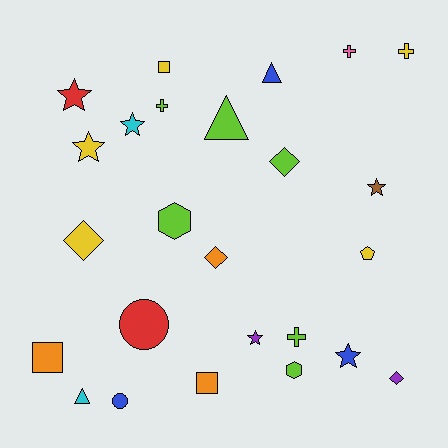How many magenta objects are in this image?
There are no magenta objects.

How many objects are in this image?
There are 25 objects.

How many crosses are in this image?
There are 4 crosses.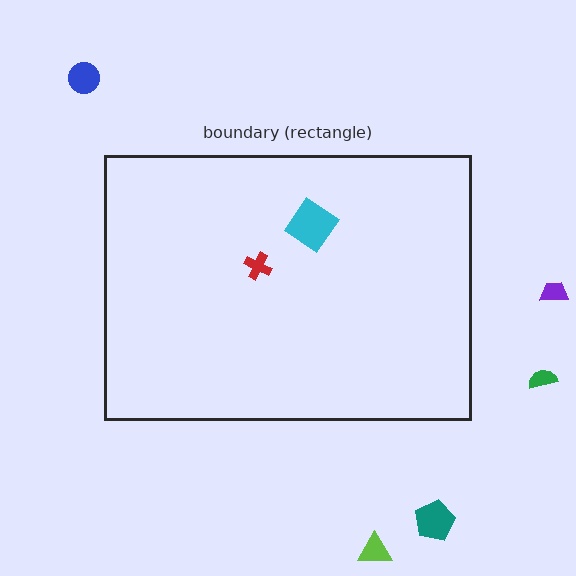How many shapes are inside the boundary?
2 inside, 5 outside.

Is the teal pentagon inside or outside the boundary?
Outside.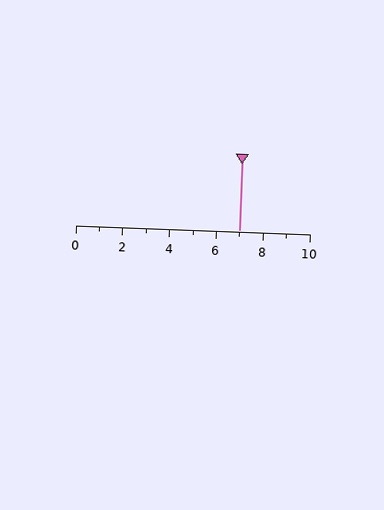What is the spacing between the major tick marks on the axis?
The major ticks are spaced 2 apart.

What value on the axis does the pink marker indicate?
The marker indicates approximately 7.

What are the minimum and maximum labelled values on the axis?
The axis runs from 0 to 10.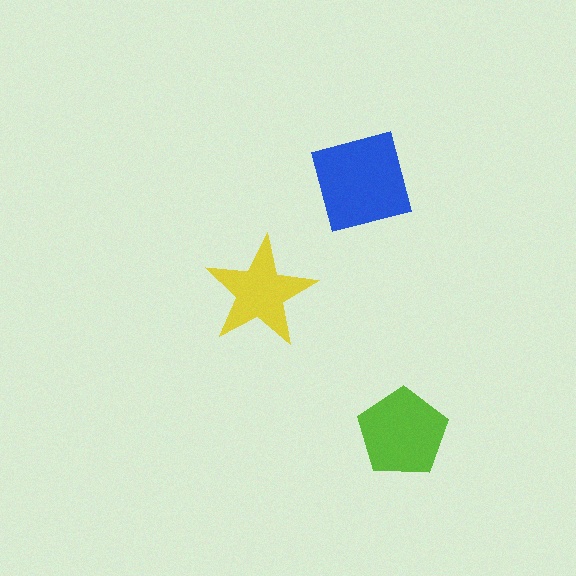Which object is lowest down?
The lime pentagon is bottommost.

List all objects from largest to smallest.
The blue square, the lime pentagon, the yellow star.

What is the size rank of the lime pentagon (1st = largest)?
2nd.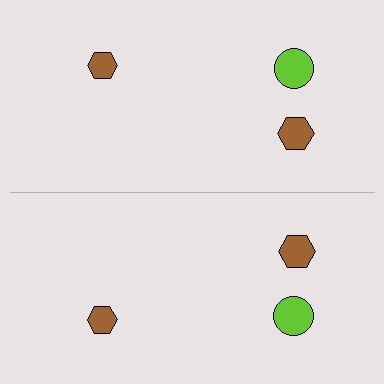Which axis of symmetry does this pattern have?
The pattern has a horizontal axis of symmetry running through the center of the image.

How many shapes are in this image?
There are 6 shapes in this image.